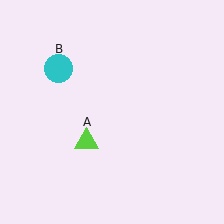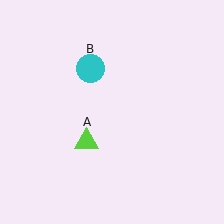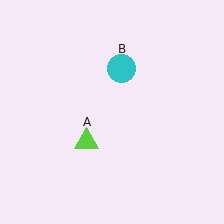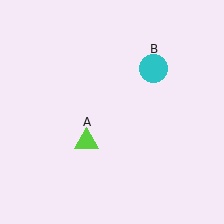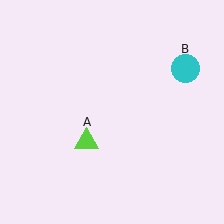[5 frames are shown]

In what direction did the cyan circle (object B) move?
The cyan circle (object B) moved right.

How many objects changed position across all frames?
1 object changed position: cyan circle (object B).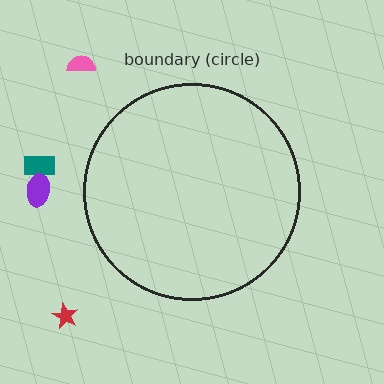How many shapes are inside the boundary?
0 inside, 4 outside.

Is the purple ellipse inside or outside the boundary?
Outside.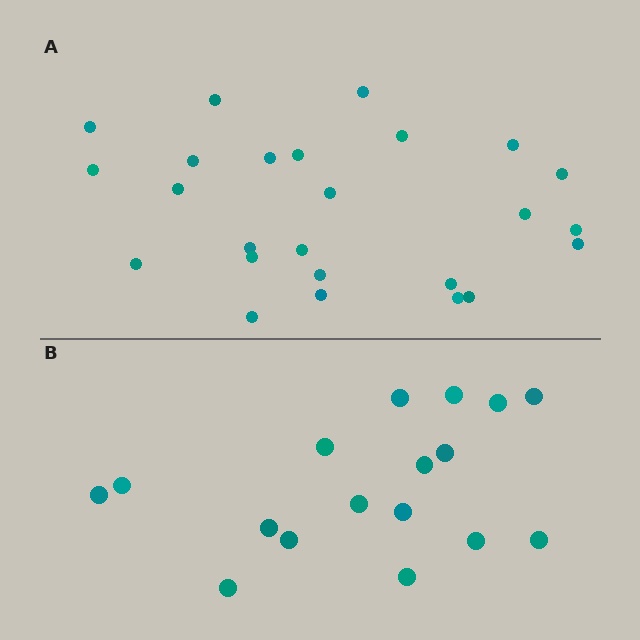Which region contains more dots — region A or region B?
Region A (the top region) has more dots.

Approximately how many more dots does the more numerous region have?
Region A has roughly 8 or so more dots than region B.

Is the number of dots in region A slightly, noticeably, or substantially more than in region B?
Region A has substantially more. The ratio is roughly 1.5 to 1.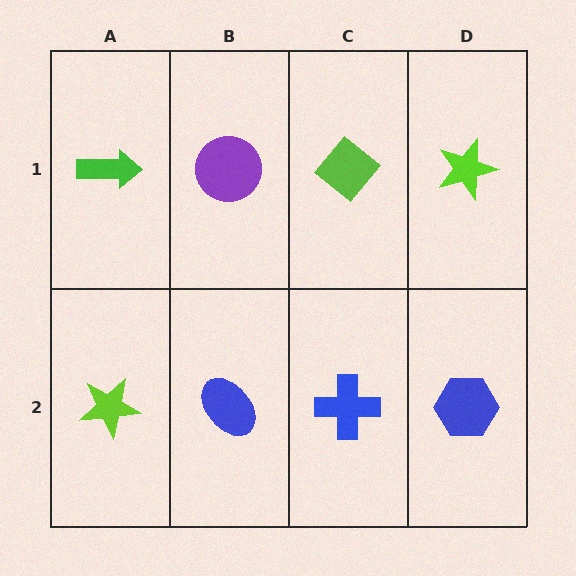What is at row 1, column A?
A green arrow.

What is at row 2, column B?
A blue ellipse.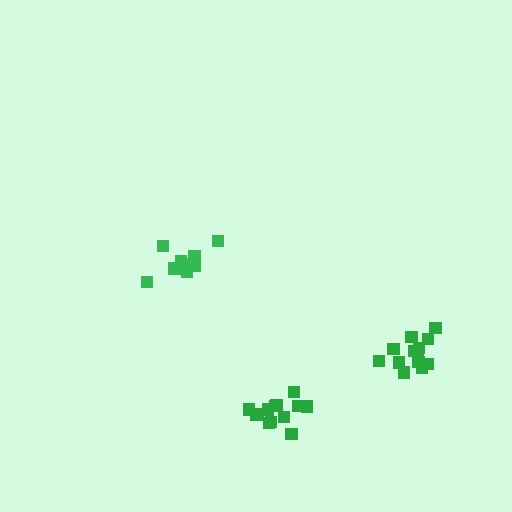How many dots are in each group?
Group 1: 10 dots, Group 2: 14 dots, Group 3: 14 dots (38 total).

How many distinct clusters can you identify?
There are 3 distinct clusters.